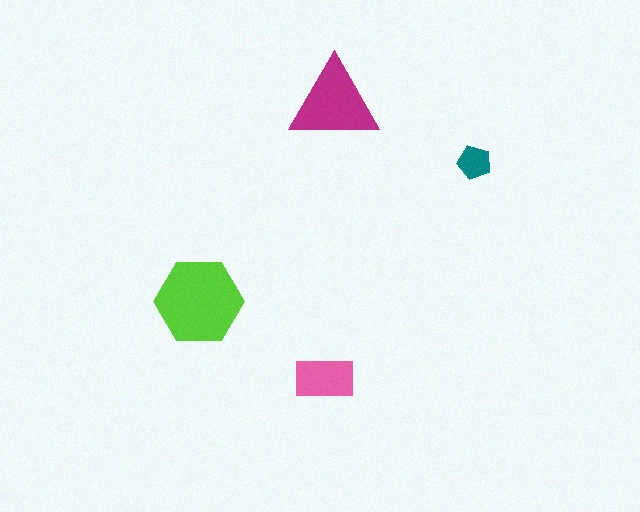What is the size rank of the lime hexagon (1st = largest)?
1st.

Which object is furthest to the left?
The lime hexagon is leftmost.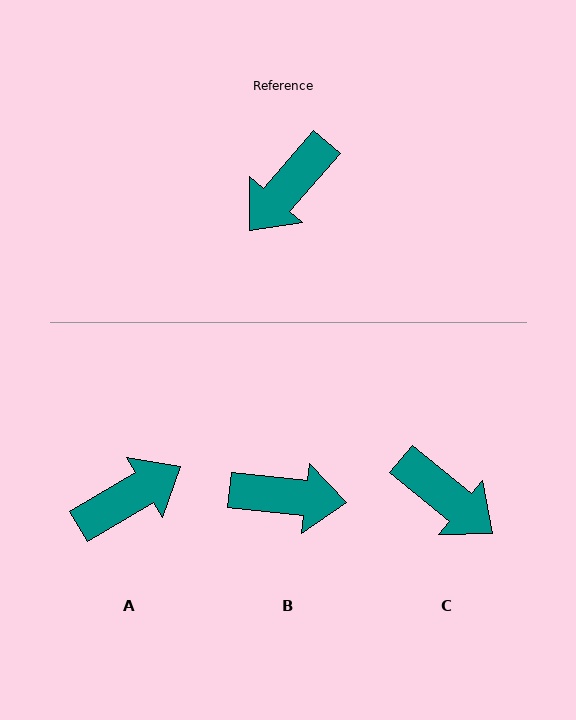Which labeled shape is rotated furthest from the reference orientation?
A, about 162 degrees away.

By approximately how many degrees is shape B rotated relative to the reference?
Approximately 125 degrees counter-clockwise.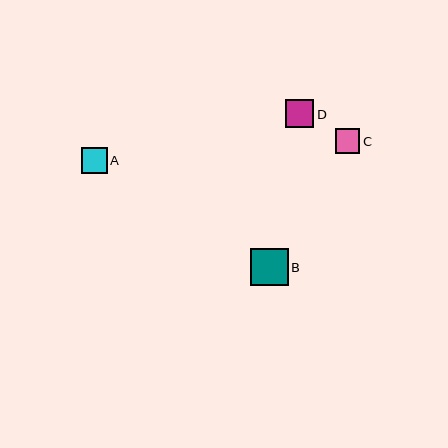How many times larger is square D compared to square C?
Square D is approximately 1.2 times the size of square C.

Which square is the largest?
Square B is the largest with a size of approximately 37 pixels.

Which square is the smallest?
Square C is the smallest with a size of approximately 24 pixels.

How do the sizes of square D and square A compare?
Square D and square A are approximately the same size.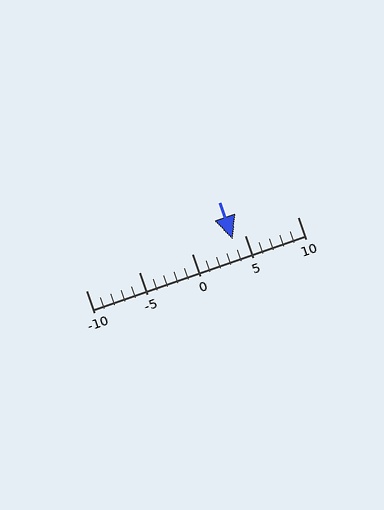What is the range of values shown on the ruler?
The ruler shows values from -10 to 10.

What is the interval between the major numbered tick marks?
The major tick marks are spaced 5 units apart.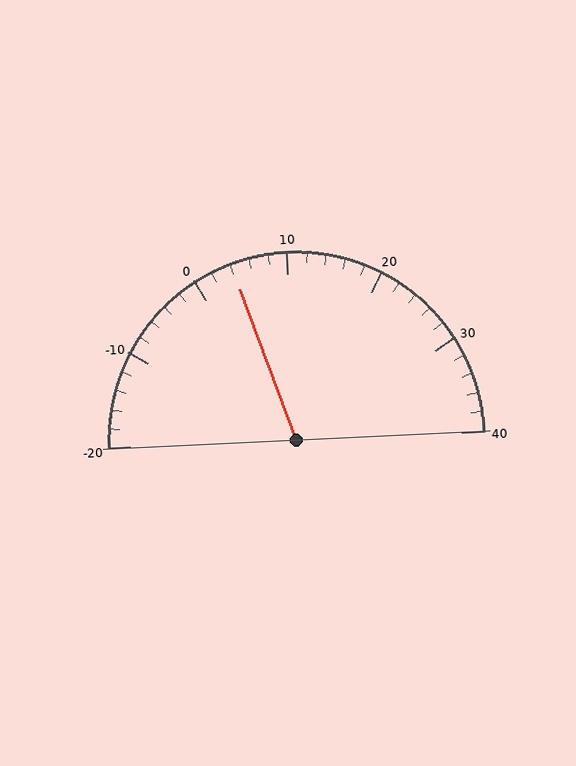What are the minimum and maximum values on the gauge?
The gauge ranges from -20 to 40.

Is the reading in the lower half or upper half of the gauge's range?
The reading is in the lower half of the range (-20 to 40).